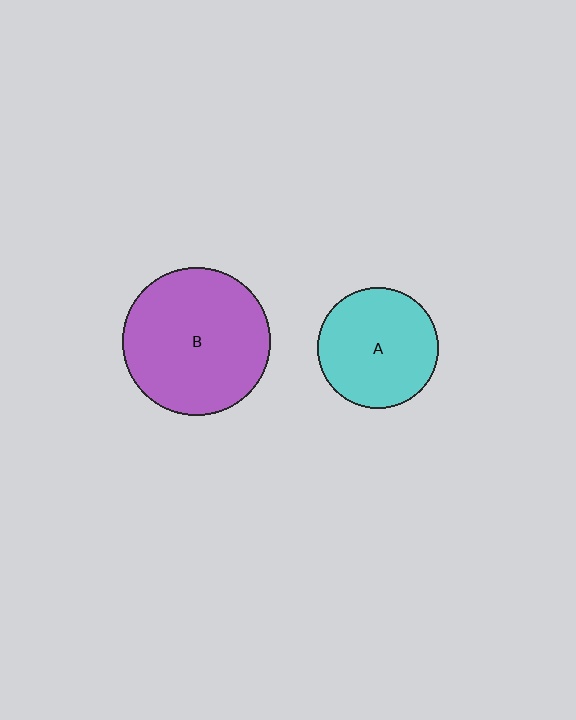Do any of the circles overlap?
No, none of the circles overlap.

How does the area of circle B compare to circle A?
Approximately 1.5 times.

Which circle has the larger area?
Circle B (purple).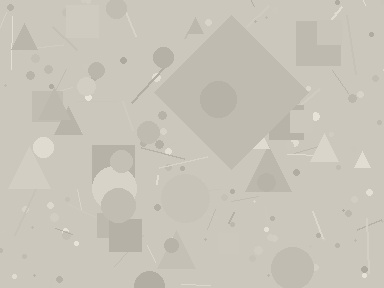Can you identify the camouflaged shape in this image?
The camouflaged shape is a diamond.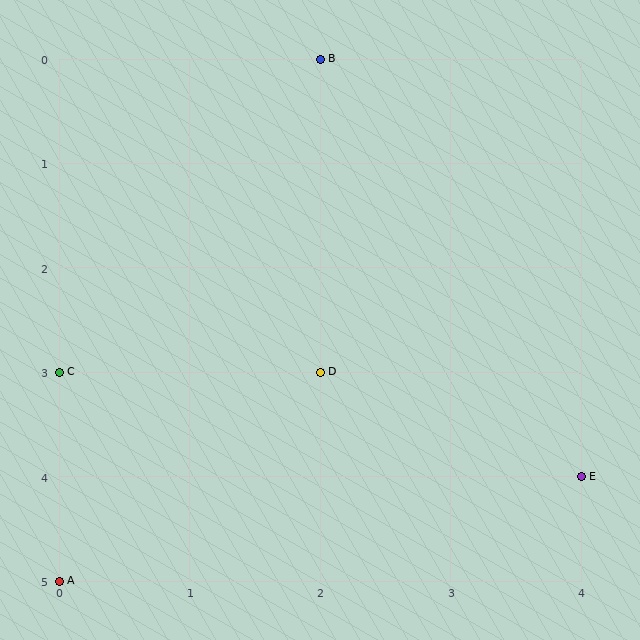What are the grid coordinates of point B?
Point B is at grid coordinates (2, 0).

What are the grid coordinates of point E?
Point E is at grid coordinates (4, 4).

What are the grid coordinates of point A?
Point A is at grid coordinates (0, 5).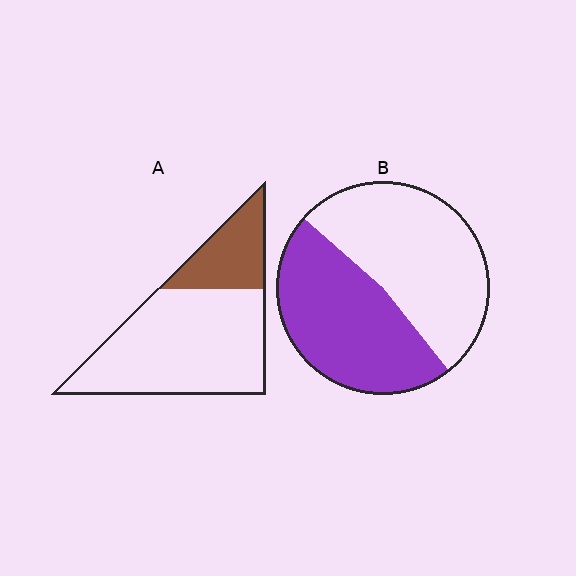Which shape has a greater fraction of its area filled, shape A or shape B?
Shape B.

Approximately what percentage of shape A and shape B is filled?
A is approximately 25% and B is approximately 45%.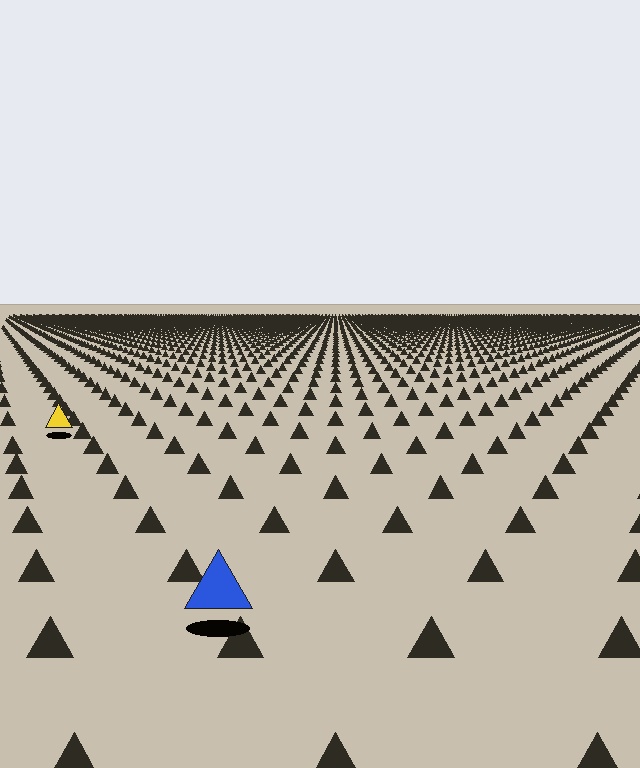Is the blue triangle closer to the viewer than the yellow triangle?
Yes. The blue triangle is closer — you can tell from the texture gradient: the ground texture is coarser near it.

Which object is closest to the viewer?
The blue triangle is closest. The texture marks near it are larger and more spread out.